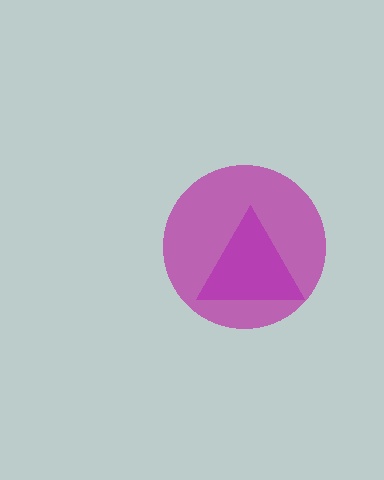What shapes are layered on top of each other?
The layered shapes are: a purple triangle, a magenta circle.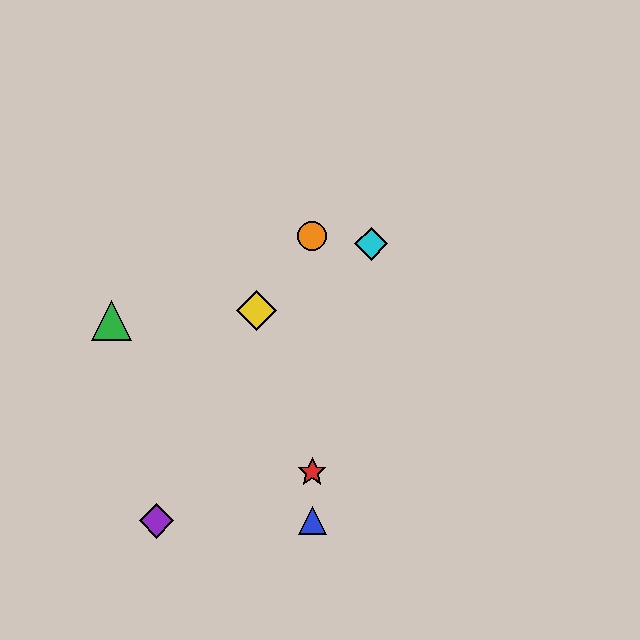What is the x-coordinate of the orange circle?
The orange circle is at x≈312.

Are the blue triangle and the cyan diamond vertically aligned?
No, the blue triangle is at x≈312 and the cyan diamond is at x≈371.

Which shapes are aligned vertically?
The red star, the blue triangle, the orange circle are aligned vertically.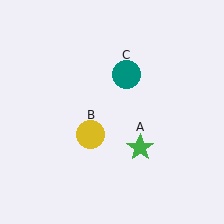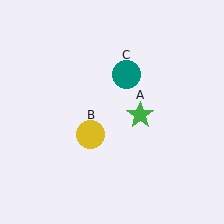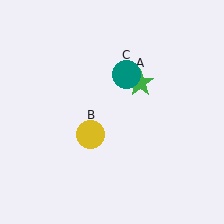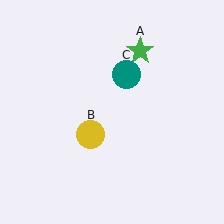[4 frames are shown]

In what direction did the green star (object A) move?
The green star (object A) moved up.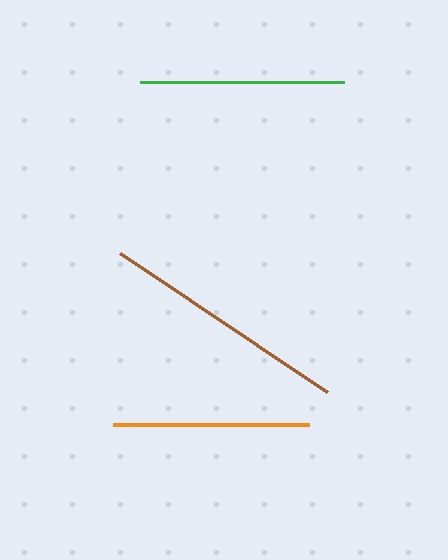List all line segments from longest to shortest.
From longest to shortest: brown, green, orange.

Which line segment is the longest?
The brown line is the longest at approximately 250 pixels.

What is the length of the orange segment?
The orange segment is approximately 197 pixels long.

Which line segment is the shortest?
The orange line is the shortest at approximately 197 pixels.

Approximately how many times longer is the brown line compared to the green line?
The brown line is approximately 1.2 times the length of the green line.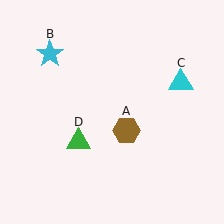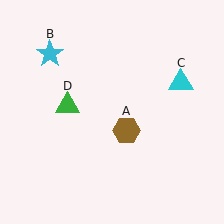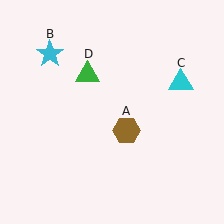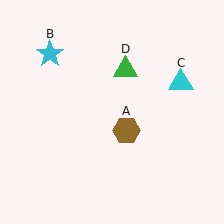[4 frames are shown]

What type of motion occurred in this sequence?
The green triangle (object D) rotated clockwise around the center of the scene.